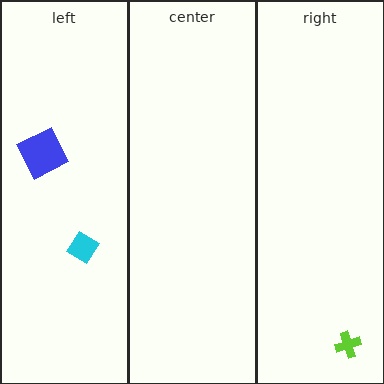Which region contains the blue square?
The left region.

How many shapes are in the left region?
2.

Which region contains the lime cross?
The right region.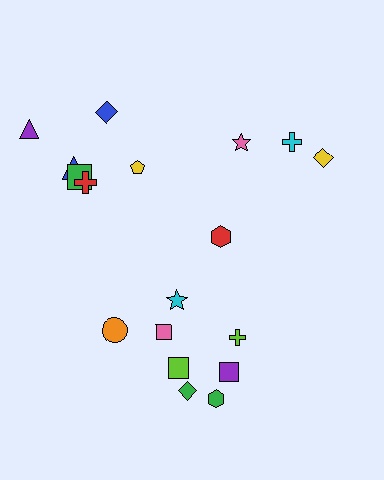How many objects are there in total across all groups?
There are 18 objects.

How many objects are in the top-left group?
There are 6 objects.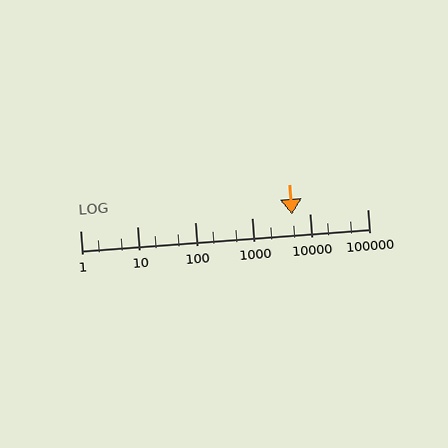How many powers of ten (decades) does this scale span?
The scale spans 5 decades, from 1 to 100000.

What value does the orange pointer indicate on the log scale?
The pointer indicates approximately 4800.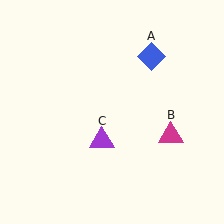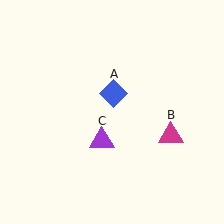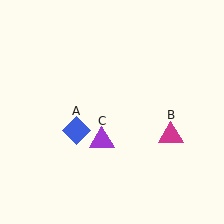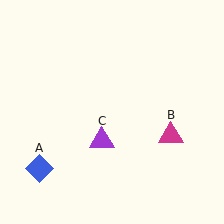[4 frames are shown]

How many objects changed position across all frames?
1 object changed position: blue diamond (object A).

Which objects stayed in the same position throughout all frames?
Magenta triangle (object B) and purple triangle (object C) remained stationary.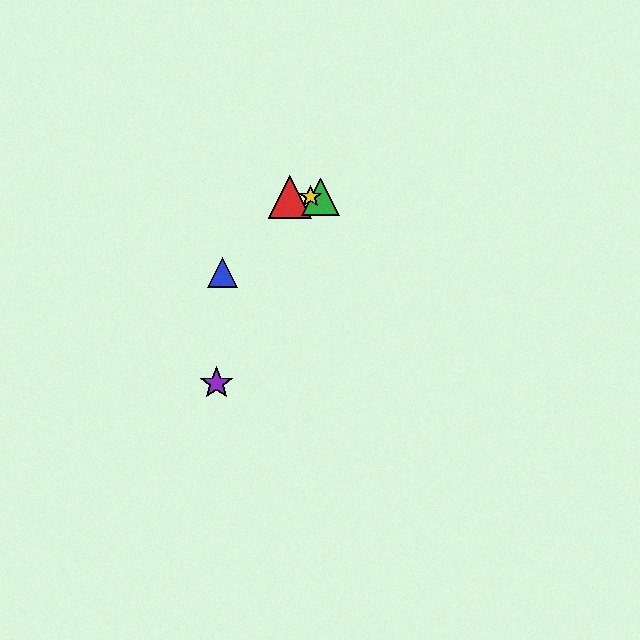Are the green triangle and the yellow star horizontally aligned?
Yes, both are at y≈197.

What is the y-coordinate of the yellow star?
The yellow star is at y≈197.